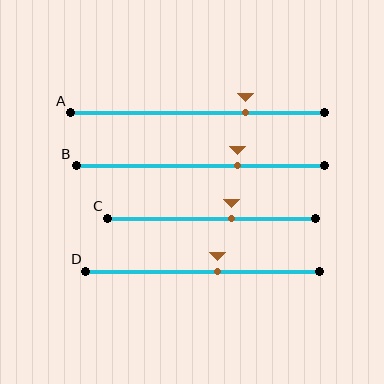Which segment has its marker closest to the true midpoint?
Segment D has its marker closest to the true midpoint.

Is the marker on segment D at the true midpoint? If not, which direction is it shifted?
No, the marker on segment D is shifted to the right by about 6% of the segment length.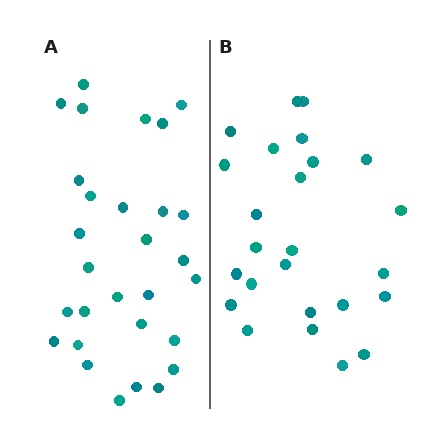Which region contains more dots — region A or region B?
Region A (the left region) has more dots.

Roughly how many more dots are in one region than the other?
Region A has about 4 more dots than region B.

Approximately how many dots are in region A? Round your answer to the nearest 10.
About 30 dots. (The exact count is 29, which rounds to 30.)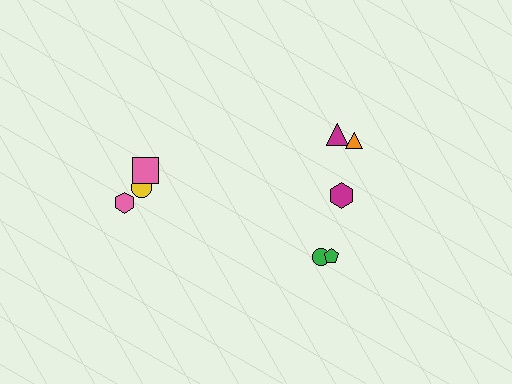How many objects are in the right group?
There are 5 objects.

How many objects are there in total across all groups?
There are 8 objects.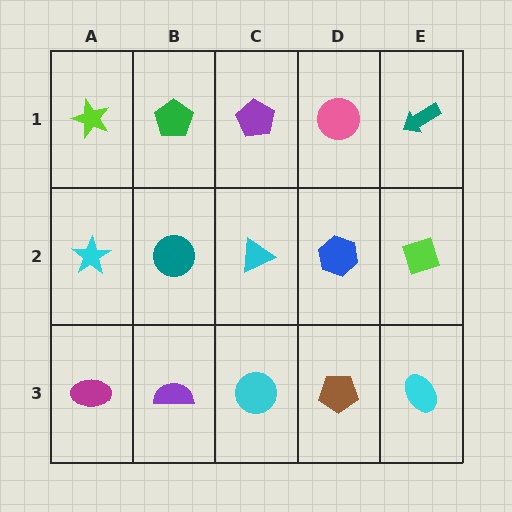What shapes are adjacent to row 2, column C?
A purple pentagon (row 1, column C), a cyan circle (row 3, column C), a teal circle (row 2, column B), a blue hexagon (row 2, column D).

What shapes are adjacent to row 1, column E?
A lime diamond (row 2, column E), a pink circle (row 1, column D).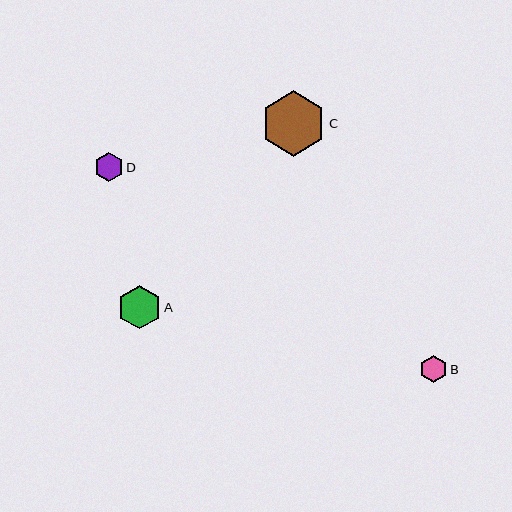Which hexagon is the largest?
Hexagon C is the largest with a size of approximately 65 pixels.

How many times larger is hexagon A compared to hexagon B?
Hexagon A is approximately 1.6 times the size of hexagon B.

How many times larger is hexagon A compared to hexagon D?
Hexagon A is approximately 1.5 times the size of hexagon D.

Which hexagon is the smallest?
Hexagon B is the smallest with a size of approximately 27 pixels.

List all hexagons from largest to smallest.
From largest to smallest: C, A, D, B.